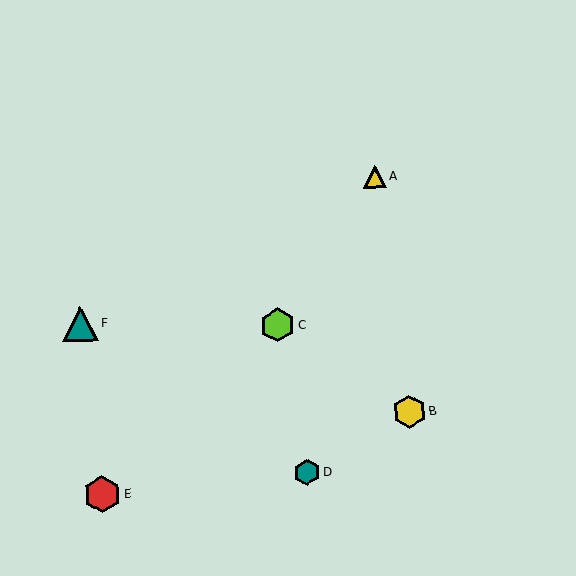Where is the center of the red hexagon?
The center of the red hexagon is at (102, 494).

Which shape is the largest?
The red hexagon (labeled E) is the largest.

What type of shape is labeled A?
Shape A is a yellow triangle.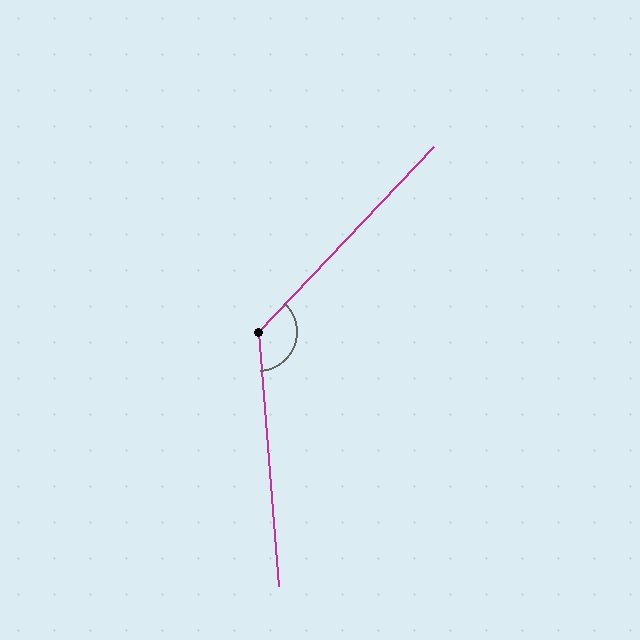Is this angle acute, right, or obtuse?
It is obtuse.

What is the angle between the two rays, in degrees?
Approximately 132 degrees.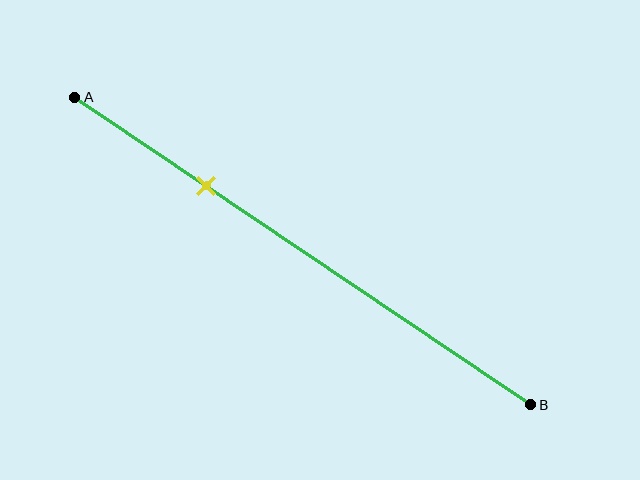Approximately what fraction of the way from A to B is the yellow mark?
The yellow mark is approximately 30% of the way from A to B.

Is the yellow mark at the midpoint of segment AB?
No, the mark is at about 30% from A, not at the 50% midpoint.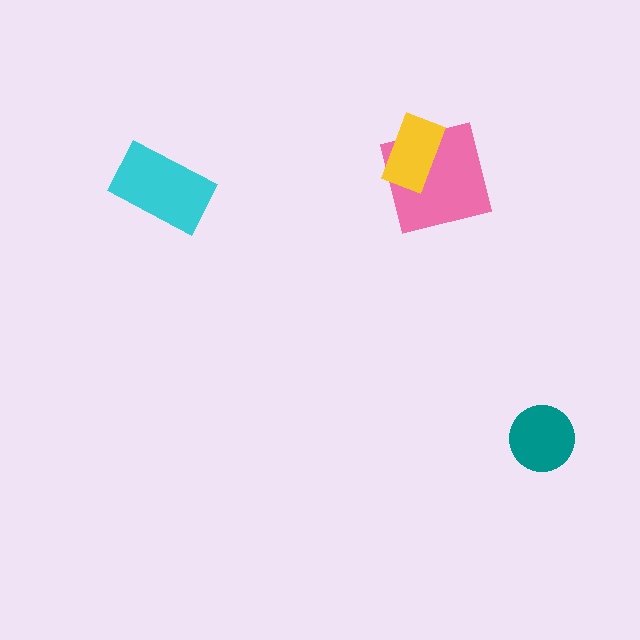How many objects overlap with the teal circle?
0 objects overlap with the teal circle.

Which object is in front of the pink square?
The yellow rectangle is in front of the pink square.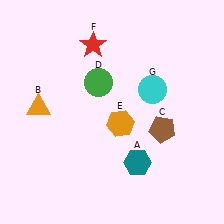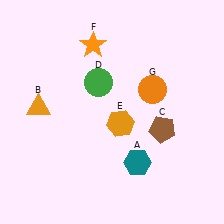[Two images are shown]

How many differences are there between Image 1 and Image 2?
There are 2 differences between the two images.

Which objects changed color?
F changed from red to orange. G changed from cyan to orange.